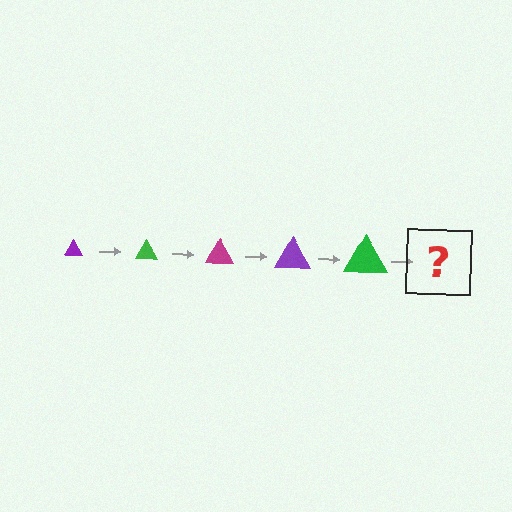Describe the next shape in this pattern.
It should be a magenta triangle, larger than the previous one.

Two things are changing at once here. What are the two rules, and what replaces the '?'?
The two rules are that the triangle grows larger each step and the color cycles through purple, green, and magenta. The '?' should be a magenta triangle, larger than the previous one.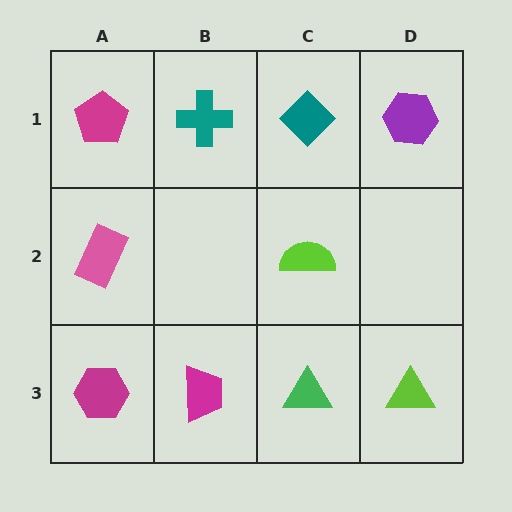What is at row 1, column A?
A magenta pentagon.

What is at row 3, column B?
A magenta trapezoid.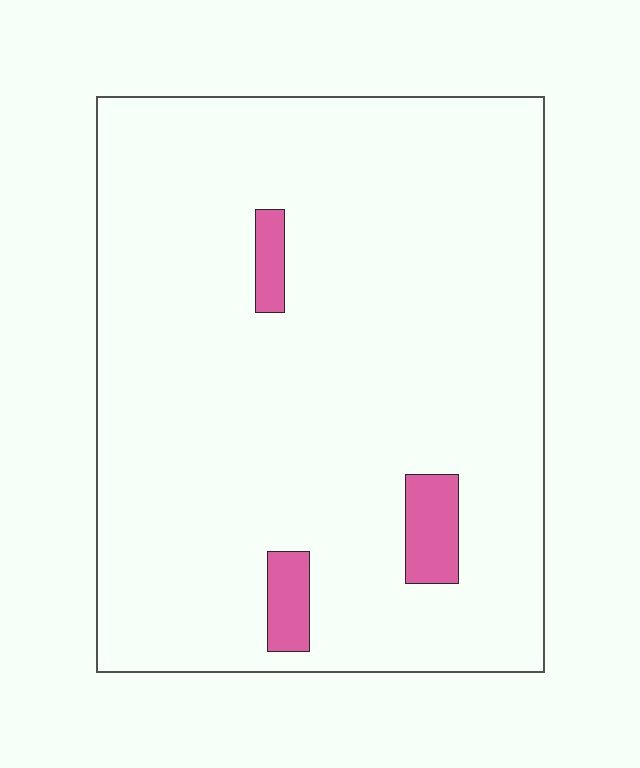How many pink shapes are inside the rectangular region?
3.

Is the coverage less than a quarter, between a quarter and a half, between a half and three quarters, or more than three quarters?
Less than a quarter.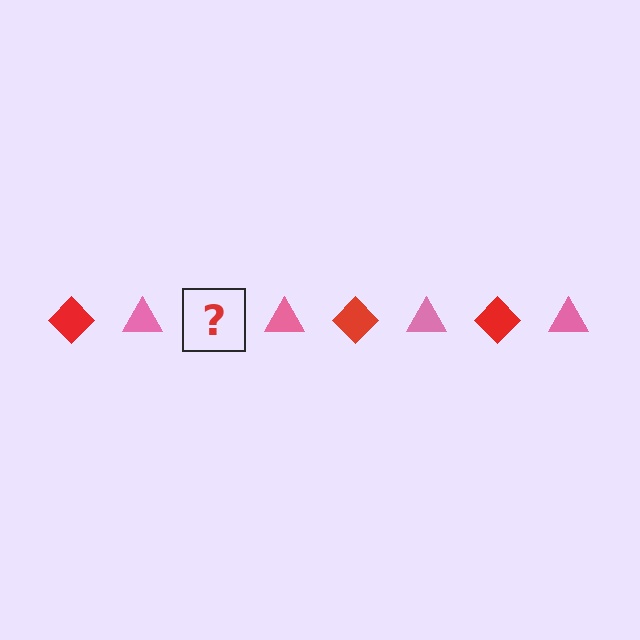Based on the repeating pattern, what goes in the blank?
The blank should be a red diamond.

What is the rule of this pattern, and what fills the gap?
The rule is that the pattern alternates between red diamond and pink triangle. The gap should be filled with a red diamond.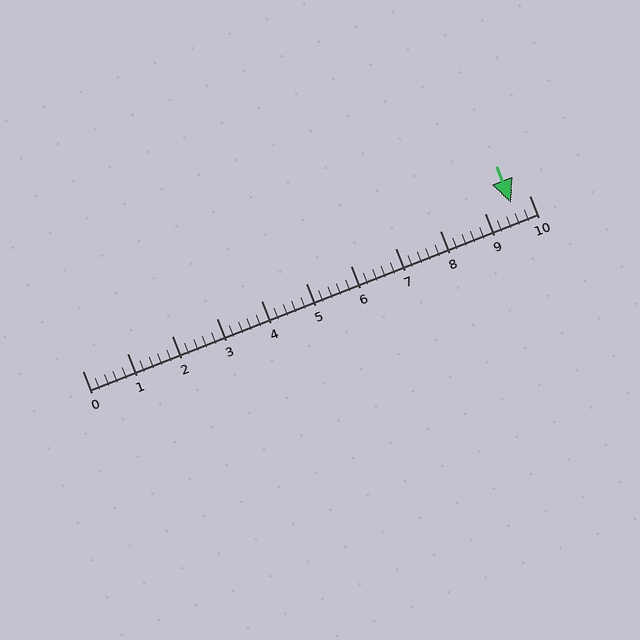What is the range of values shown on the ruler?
The ruler shows values from 0 to 10.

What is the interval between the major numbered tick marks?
The major tick marks are spaced 1 units apart.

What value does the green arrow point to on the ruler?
The green arrow points to approximately 9.6.